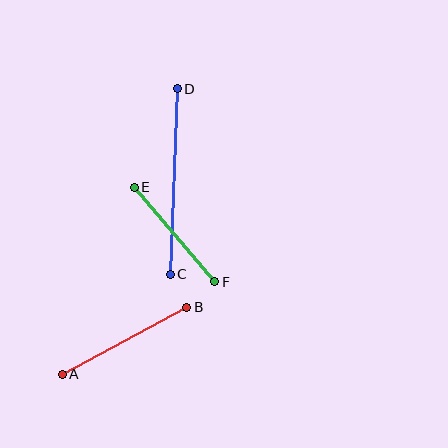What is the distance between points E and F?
The distance is approximately 124 pixels.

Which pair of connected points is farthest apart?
Points C and D are farthest apart.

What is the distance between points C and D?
The distance is approximately 185 pixels.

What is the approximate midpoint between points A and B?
The midpoint is at approximately (125, 341) pixels.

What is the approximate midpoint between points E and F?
The midpoint is at approximately (175, 234) pixels.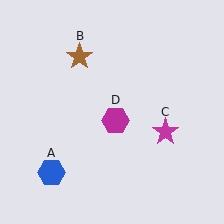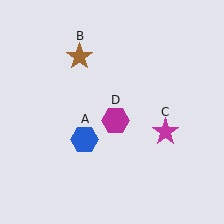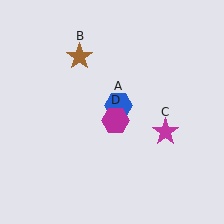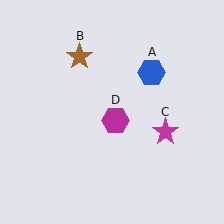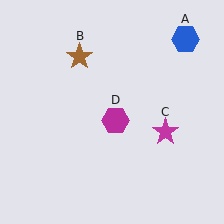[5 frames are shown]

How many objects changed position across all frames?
1 object changed position: blue hexagon (object A).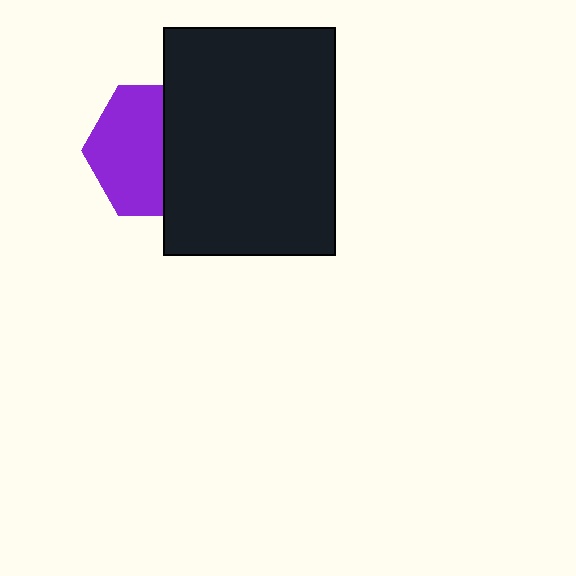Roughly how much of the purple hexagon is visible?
About half of it is visible (roughly 56%).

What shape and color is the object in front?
The object in front is a black rectangle.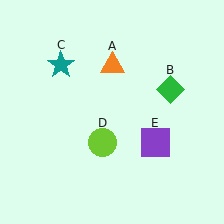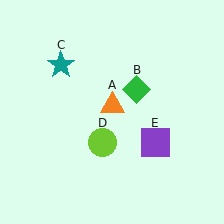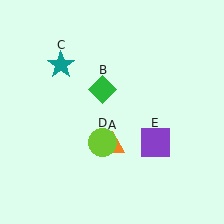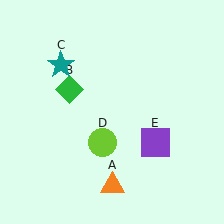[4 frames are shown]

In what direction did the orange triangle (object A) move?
The orange triangle (object A) moved down.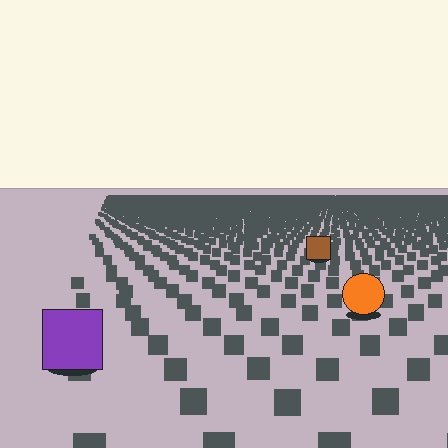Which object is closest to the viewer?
The purple square is closest. The texture marks near it are larger and more spread out.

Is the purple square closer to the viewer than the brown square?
Yes. The purple square is closer — you can tell from the texture gradient: the ground texture is coarser near it.